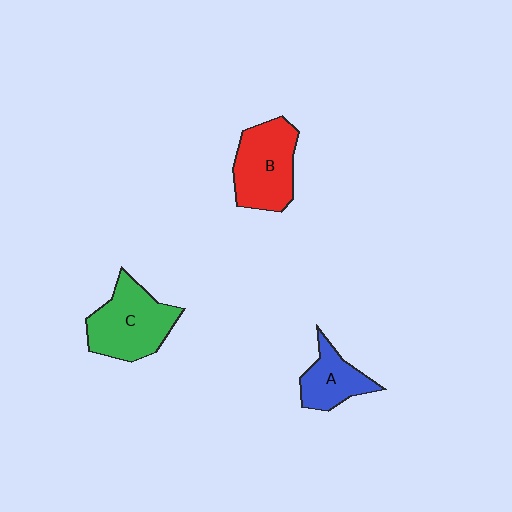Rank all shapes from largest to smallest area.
From largest to smallest: C (green), B (red), A (blue).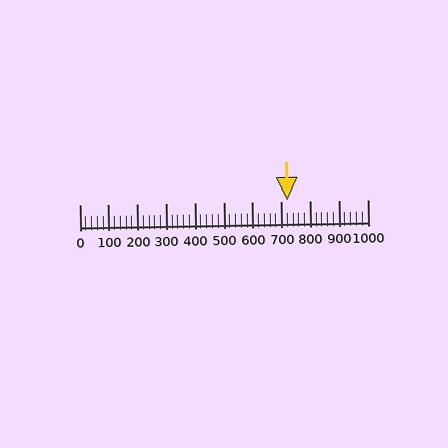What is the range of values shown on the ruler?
The ruler shows values from 0 to 1000.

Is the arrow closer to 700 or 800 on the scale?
The arrow is closer to 700.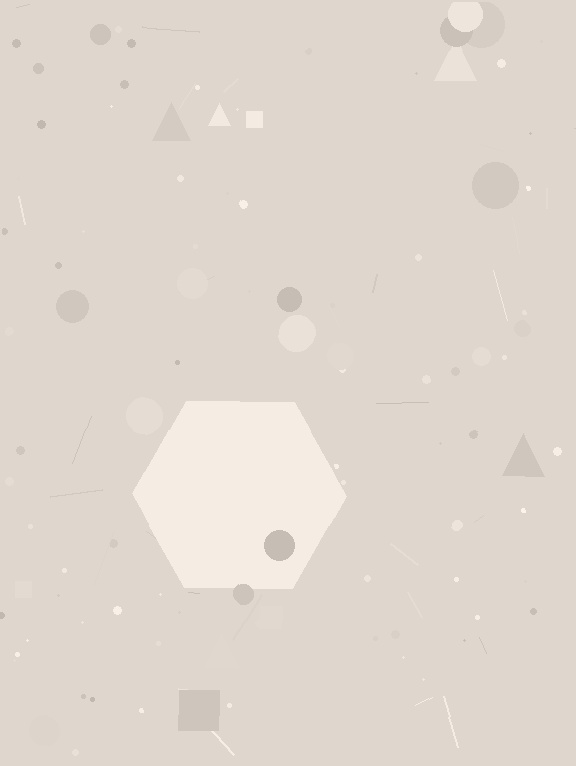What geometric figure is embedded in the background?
A hexagon is embedded in the background.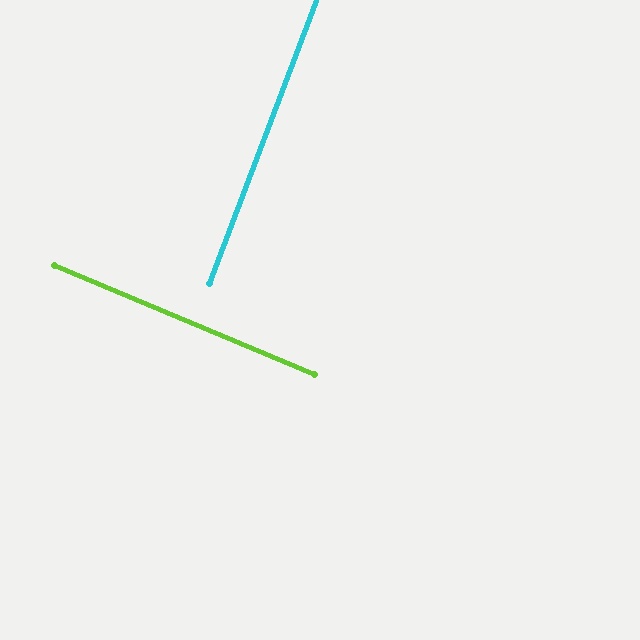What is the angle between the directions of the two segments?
Approximately 88 degrees.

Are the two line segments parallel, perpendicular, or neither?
Perpendicular — they meet at approximately 88°.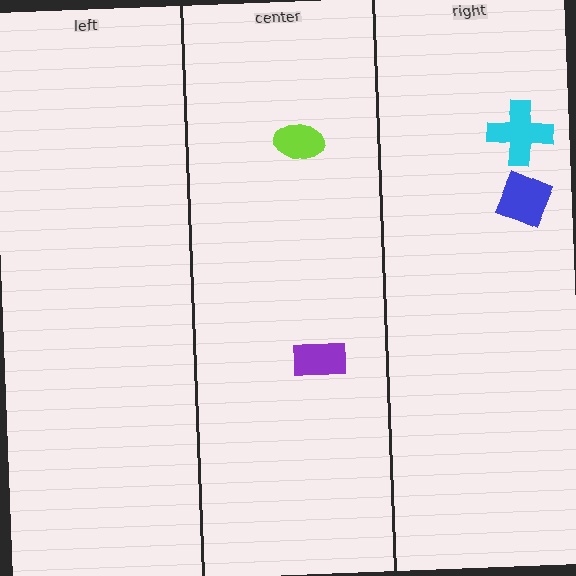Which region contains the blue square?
The right region.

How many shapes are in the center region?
2.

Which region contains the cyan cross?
The right region.